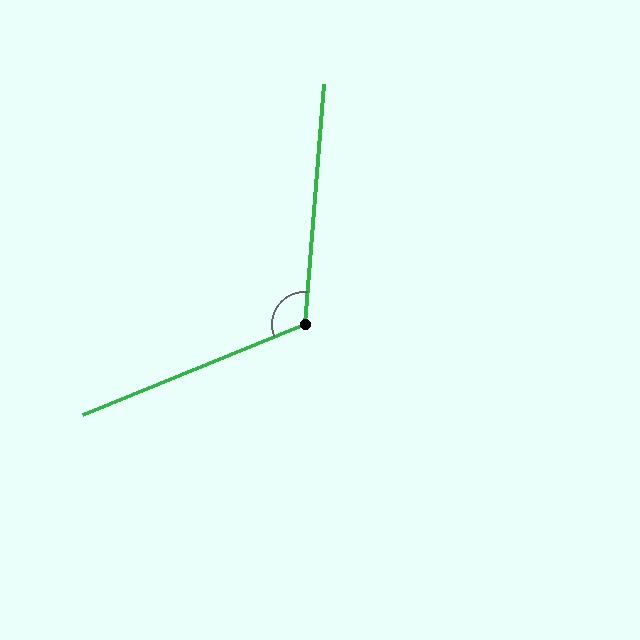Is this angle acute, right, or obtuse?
It is obtuse.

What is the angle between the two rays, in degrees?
Approximately 117 degrees.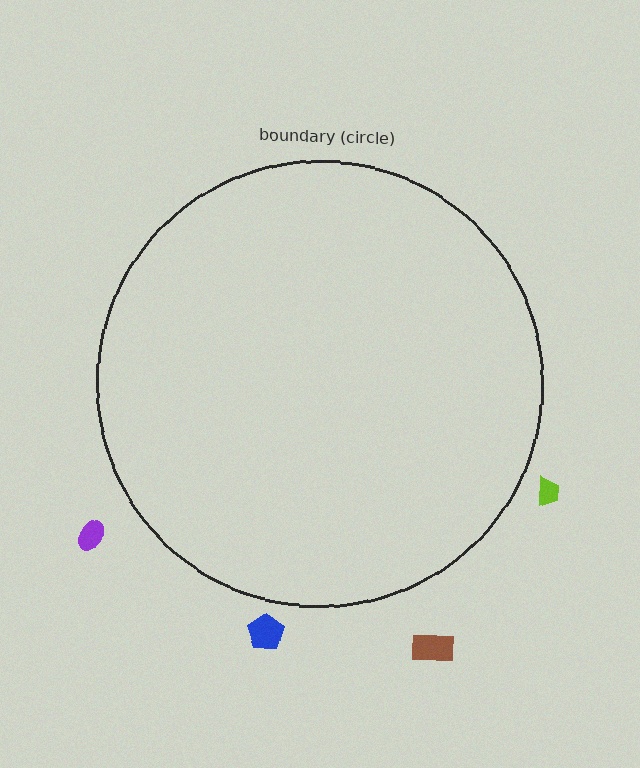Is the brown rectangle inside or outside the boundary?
Outside.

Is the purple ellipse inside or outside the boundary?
Outside.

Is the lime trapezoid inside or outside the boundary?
Outside.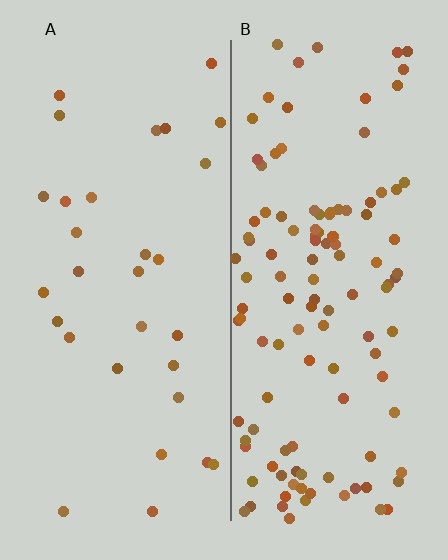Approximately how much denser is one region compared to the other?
Approximately 4.0× — region B over region A.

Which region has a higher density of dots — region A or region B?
B (the right).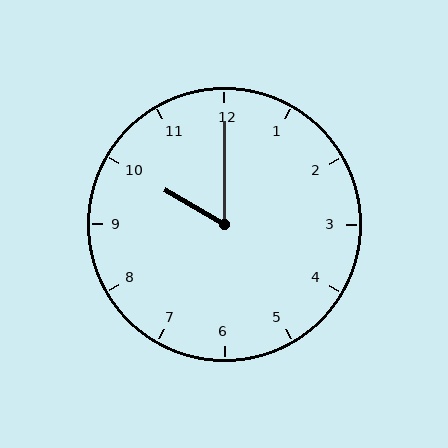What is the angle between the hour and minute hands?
Approximately 60 degrees.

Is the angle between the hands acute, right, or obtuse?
It is acute.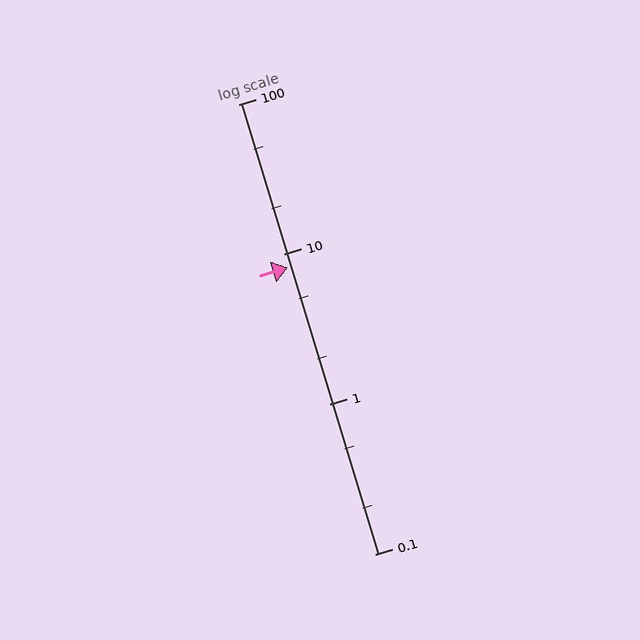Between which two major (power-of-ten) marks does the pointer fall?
The pointer is between 1 and 10.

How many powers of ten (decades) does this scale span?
The scale spans 3 decades, from 0.1 to 100.